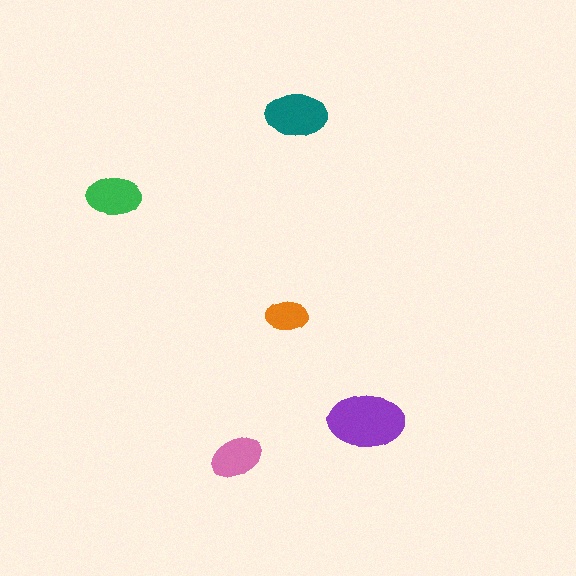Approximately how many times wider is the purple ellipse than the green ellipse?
About 1.5 times wider.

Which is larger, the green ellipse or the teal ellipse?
The teal one.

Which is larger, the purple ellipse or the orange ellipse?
The purple one.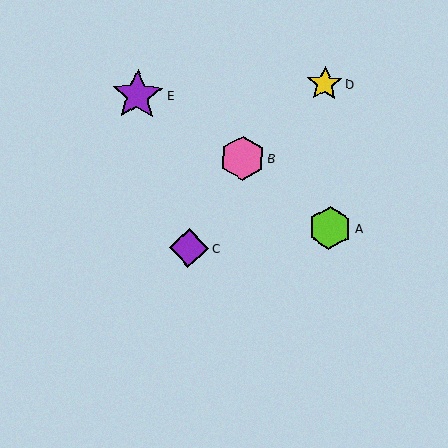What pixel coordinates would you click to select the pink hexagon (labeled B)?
Click at (243, 158) to select the pink hexagon B.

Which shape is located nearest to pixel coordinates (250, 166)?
The pink hexagon (labeled B) at (243, 158) is nearest to that location.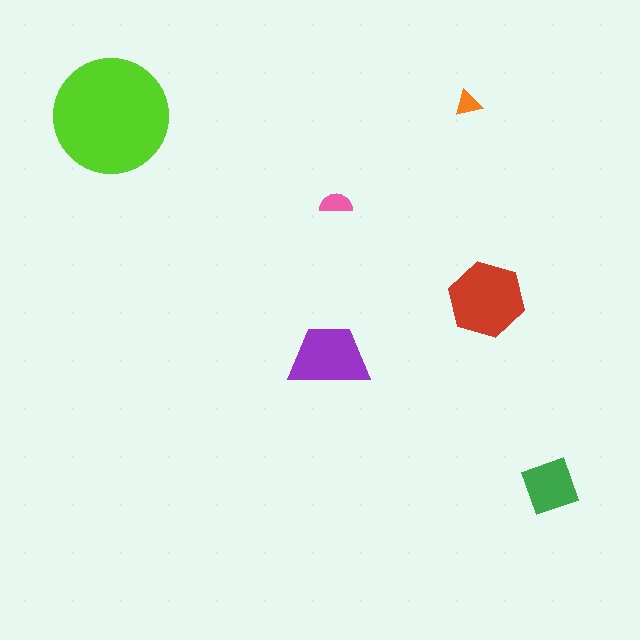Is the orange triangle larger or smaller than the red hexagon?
Smaller.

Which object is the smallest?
The orange triangle.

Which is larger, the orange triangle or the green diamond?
The green diamond.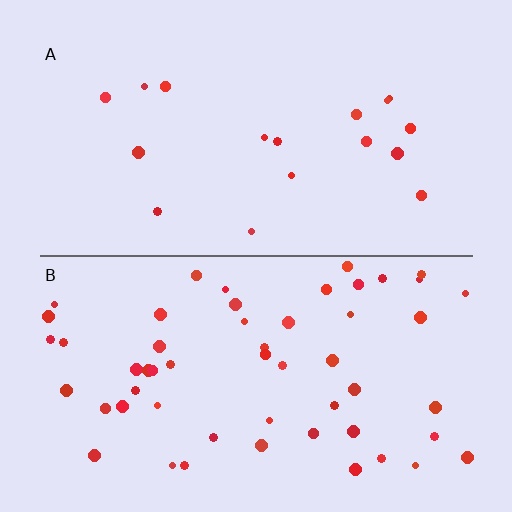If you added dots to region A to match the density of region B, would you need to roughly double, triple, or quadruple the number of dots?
Approximately triple.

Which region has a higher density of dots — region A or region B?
B (the bottom).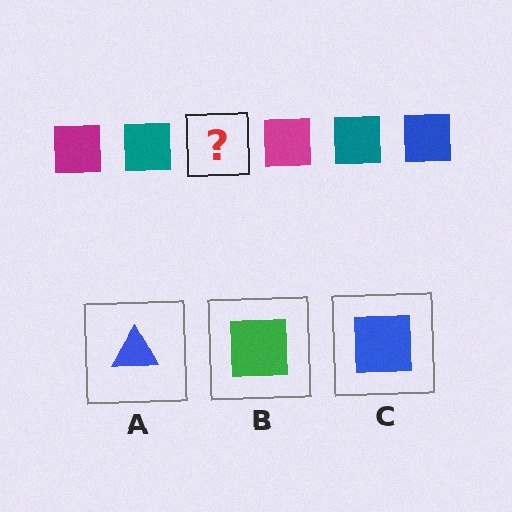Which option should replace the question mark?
Option C.